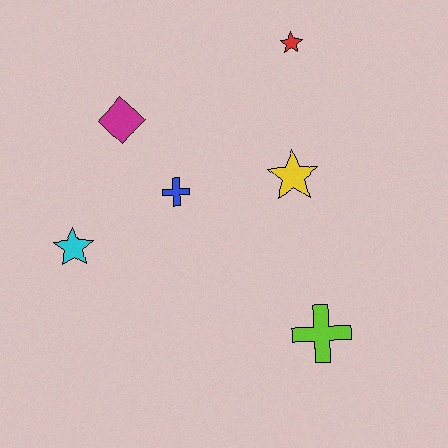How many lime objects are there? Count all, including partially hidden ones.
There is 1 lime object.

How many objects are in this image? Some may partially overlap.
There are 6 objects.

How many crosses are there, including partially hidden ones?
There are 2 crosses.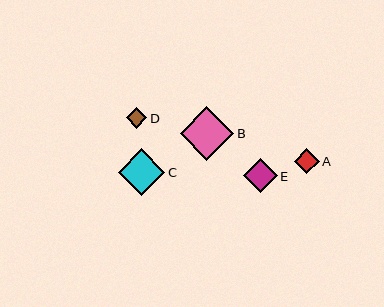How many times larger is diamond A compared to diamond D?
Diamond A is approximately 1.2 times the size of diamond D.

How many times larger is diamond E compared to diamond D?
Diamond E is approximately 1.6 times the size of diamond D.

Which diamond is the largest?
Diamond B is the largest with a size of approximately 53 pixels.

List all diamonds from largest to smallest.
From largest to smallest: B, C, E, A, D.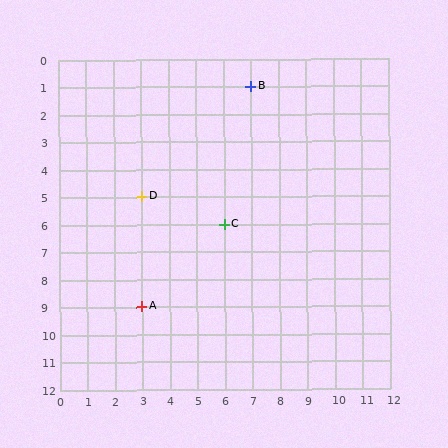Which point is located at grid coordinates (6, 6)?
Point C is at (6, 6).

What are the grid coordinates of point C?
Point C is at grid coordinates (6, 6).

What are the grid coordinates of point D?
Point D is at grid coordinates (3, 5).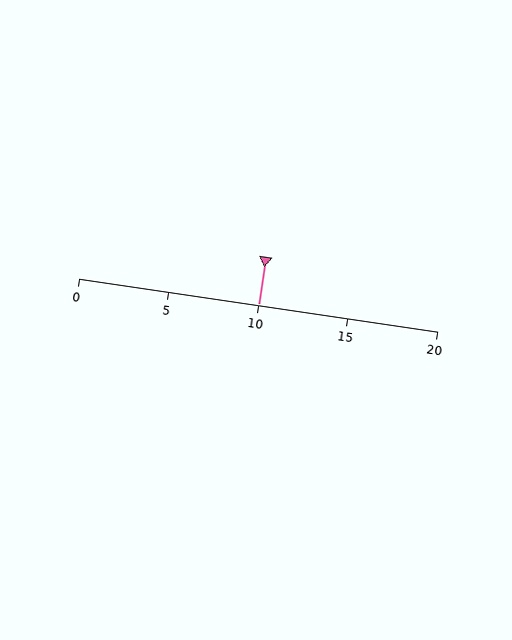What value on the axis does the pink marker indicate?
The marker indicates approximately 10.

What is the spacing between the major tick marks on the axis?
The major ticks are spaced 5 apart.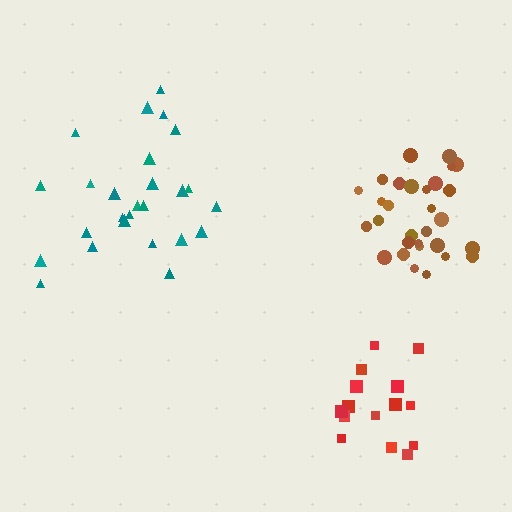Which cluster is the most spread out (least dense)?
Teal.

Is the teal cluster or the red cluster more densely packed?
Red.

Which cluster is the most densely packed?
Brown.